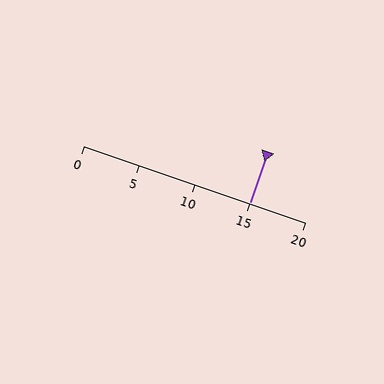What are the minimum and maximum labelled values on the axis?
The axis runs from 0 to 20.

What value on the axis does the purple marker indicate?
The marker indicates approximately 15.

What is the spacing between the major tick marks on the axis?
The major ticks are spaced 5 apart.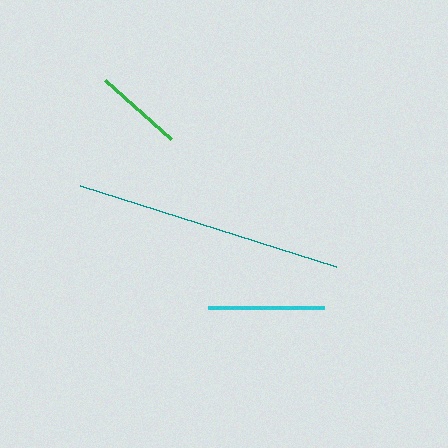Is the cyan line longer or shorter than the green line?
The cyan line is longer than the green line.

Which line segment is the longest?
The teal line is the longest at approximately 269 pixels.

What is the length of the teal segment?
The teal segment is approximately 269 pixels long.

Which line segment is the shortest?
The green line is the shortest at approximately 89 pixels.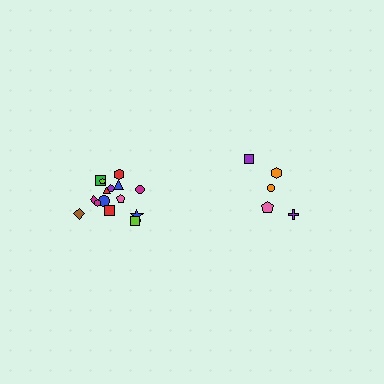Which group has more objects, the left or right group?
The left group.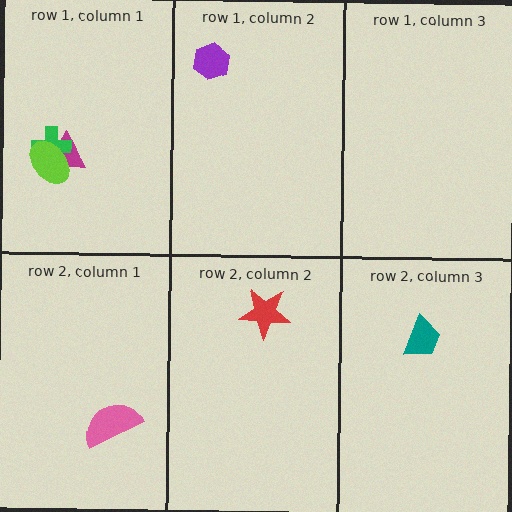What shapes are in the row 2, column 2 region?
The red star.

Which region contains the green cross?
The row 1, column 1 region.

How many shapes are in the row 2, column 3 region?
1.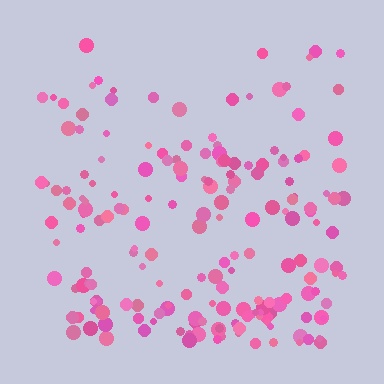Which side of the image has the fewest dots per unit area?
The top.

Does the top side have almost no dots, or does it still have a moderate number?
Still a moderate number, just noticeably fewer than the bottom.